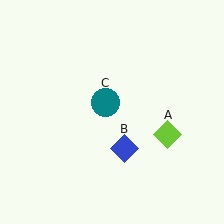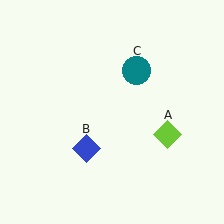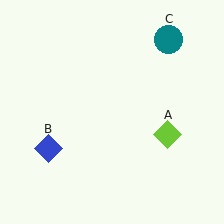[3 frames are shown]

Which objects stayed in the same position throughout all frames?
Lime diamond (object A) remained stationary.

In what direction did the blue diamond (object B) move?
The blue diamond (object B) moved left.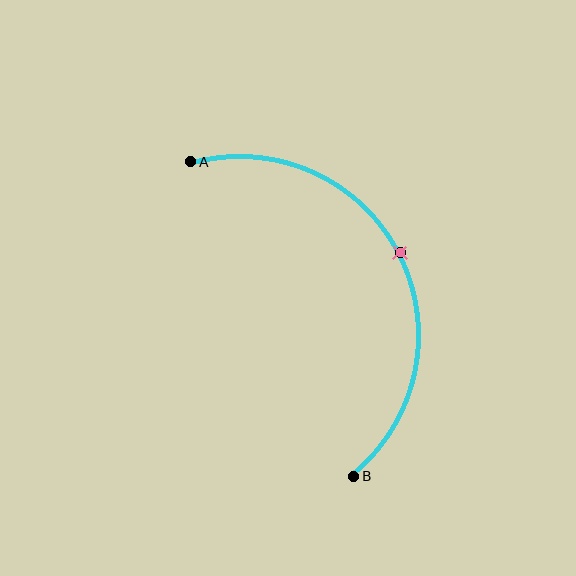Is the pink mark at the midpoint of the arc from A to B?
Yes. The pink mark lies on the arc at equal arc-length from both A and B — it is the arc midpoint.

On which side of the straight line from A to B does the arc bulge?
The arc bulges to the right of the straight line connecting A and B.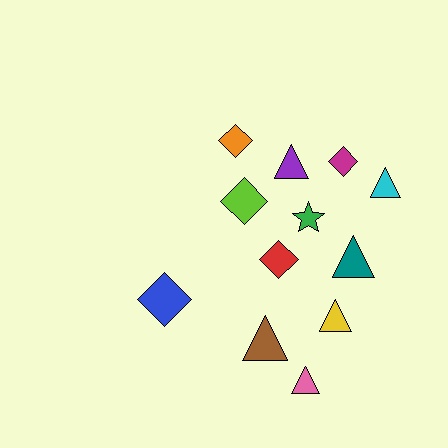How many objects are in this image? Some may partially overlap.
There are 12 objects.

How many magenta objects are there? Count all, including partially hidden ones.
There is 1 magenta object.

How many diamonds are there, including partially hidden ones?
There are 5 diamonds.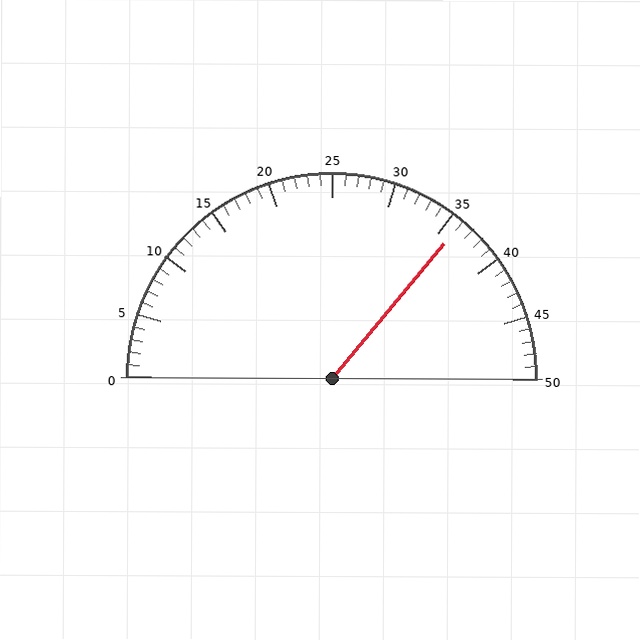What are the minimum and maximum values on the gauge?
The gauge ranges from 0 to 50.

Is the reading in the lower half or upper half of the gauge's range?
The reading is in the upper half of the range (0 to 50).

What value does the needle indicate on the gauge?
The needle indicates approximately 36.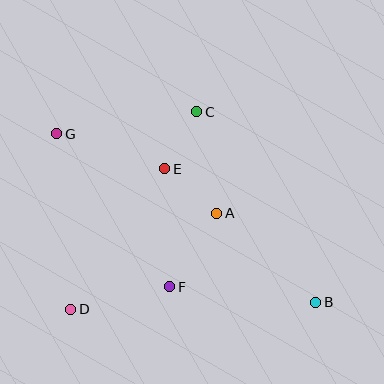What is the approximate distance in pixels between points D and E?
The distance between D and E is approximately 169 pixels.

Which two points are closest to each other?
Points C and E are closest to each other.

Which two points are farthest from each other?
Points B and G are farthest from each other.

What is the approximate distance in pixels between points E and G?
The distance between E and G is approximately 113 pixels.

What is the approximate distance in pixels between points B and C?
The distance between B and C is approximately 225 pixels.